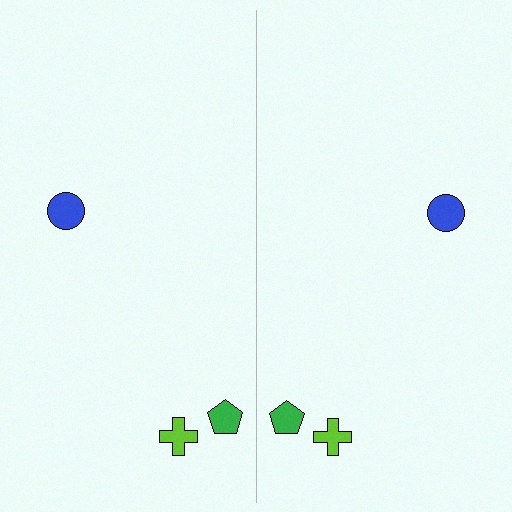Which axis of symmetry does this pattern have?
The pattern has a vertical axis of symmetry running through the center of the image.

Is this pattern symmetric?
Yes, this pattern has bilateral (reflection) symmetry.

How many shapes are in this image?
There are 6 shapes in this image.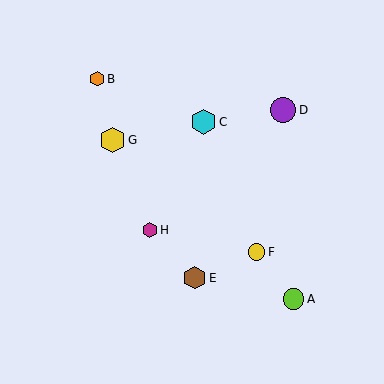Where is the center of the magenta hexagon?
The center of the magenta hexagon is at (150, 230).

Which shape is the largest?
The cyan hexagon (labeled C) is the largest.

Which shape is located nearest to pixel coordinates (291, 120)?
The purple circle (labeled D) at (283, 110) is nearest to that location.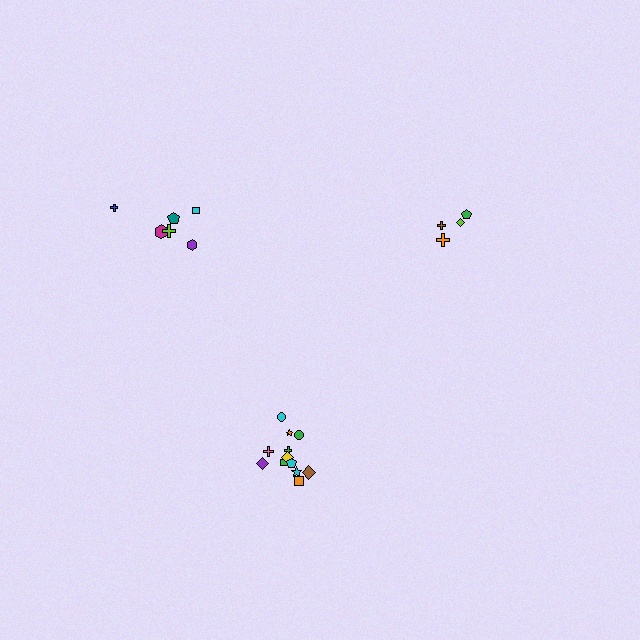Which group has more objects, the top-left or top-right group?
The top-left group.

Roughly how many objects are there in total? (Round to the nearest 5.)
Roughly 20 objects in total.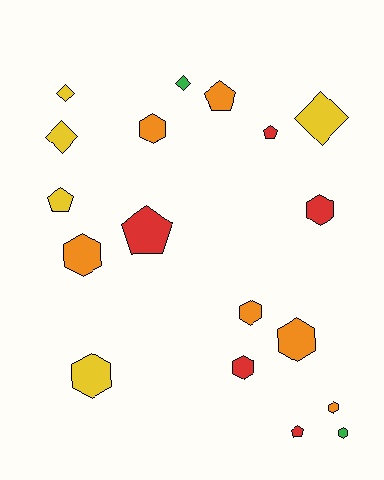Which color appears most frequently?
Orange, with 6 objects.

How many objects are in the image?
There are 18 objects.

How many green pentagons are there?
There are no green pentagons.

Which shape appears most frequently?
Hexagon, with 9 objects.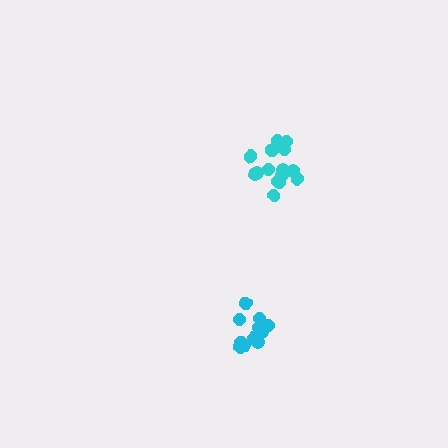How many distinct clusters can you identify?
There are 2 distinct clusters.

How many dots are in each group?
Group 1: 13 dots, Group 2: 15 dots (28 total).